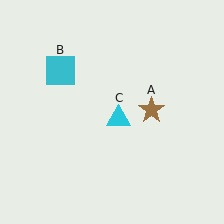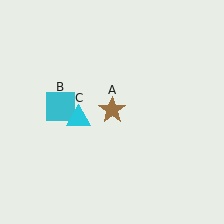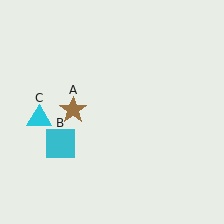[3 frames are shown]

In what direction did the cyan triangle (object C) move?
The cyan triangle (object C) moved left.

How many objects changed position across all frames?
3 objects changed position: brown star (object A), cyan square (object B), cyan triangle (object C).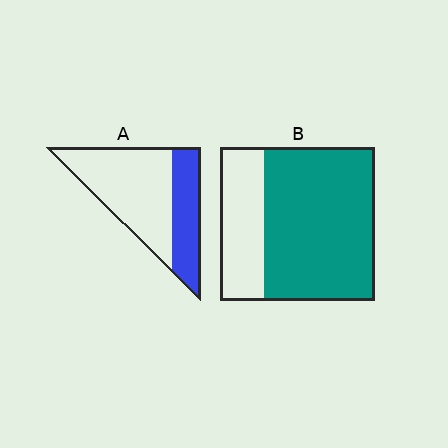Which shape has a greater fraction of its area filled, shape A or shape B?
Shape B.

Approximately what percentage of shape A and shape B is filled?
A is approximately 35% and B is approximately 70%.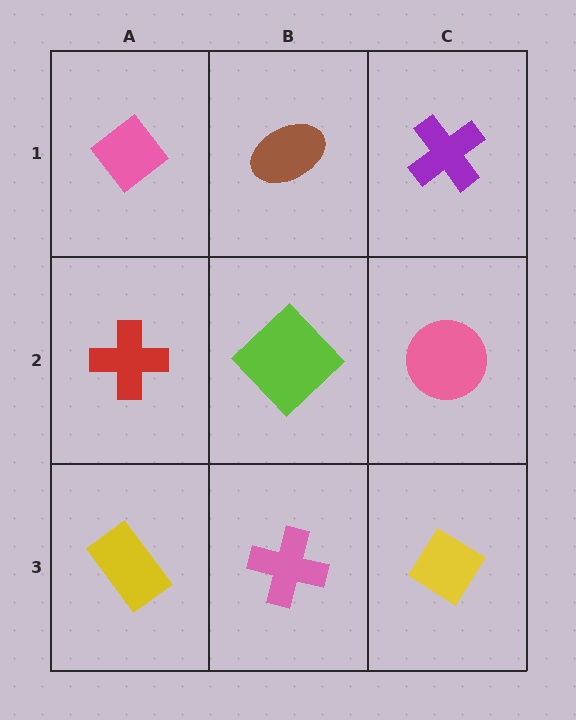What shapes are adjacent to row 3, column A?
A red cross (row 2, column A), a pink cross (row 3, column B).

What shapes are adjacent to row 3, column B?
A lime diamond (row 2, column B), a yellow rectangle (row 3, column A), a yellow diamond (row 3, column C).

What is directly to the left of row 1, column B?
A pink diamond.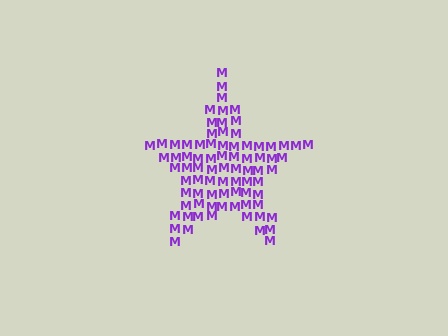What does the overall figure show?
The overall figure shows a star.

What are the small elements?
The small elements are letter M's.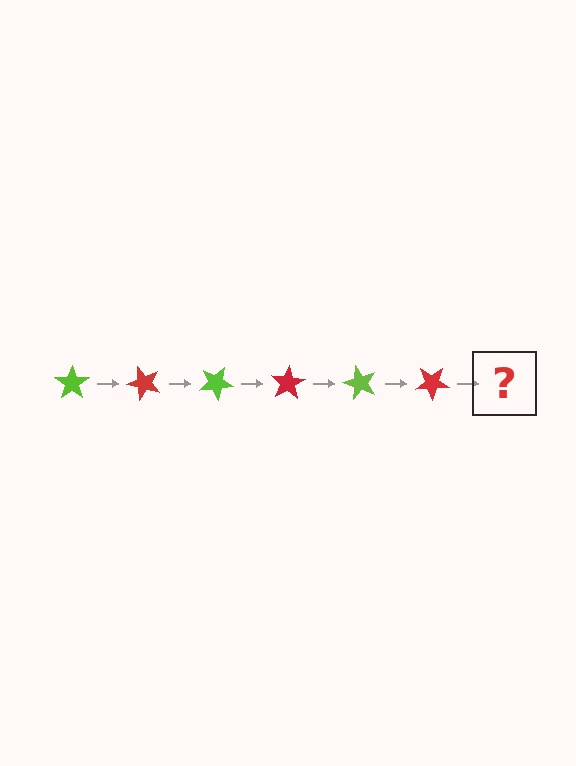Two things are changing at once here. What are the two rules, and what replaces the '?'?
The two rules are that it rotates 50 degrees each step and the color cycles through lime and red. The '?' should be a lime star, rotated 300 degrees from the start.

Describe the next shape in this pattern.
It should be a lime star, rotated 300 degrees from the start.